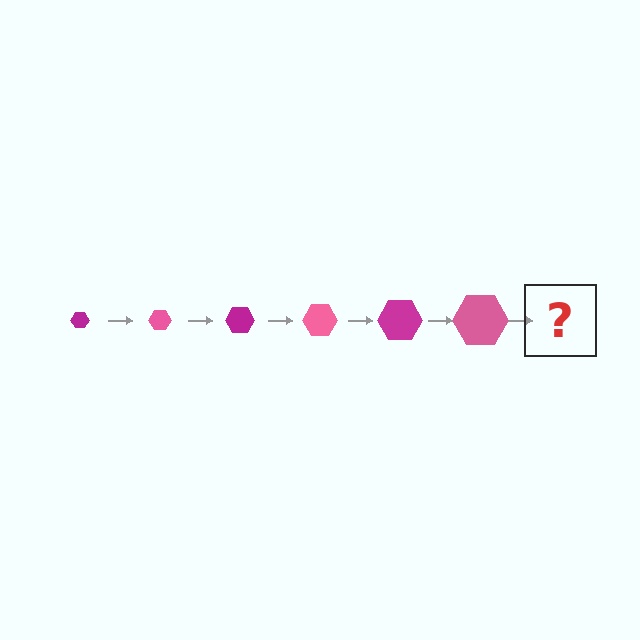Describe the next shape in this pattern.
It should be a magenta hexagon, larger than the previous one.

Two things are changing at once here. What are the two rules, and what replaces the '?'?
The two rules are that the hexagon grows larger each step and the color cycles through magenta and pink. The '?' should be a magenta hexagon, larger than the previous one.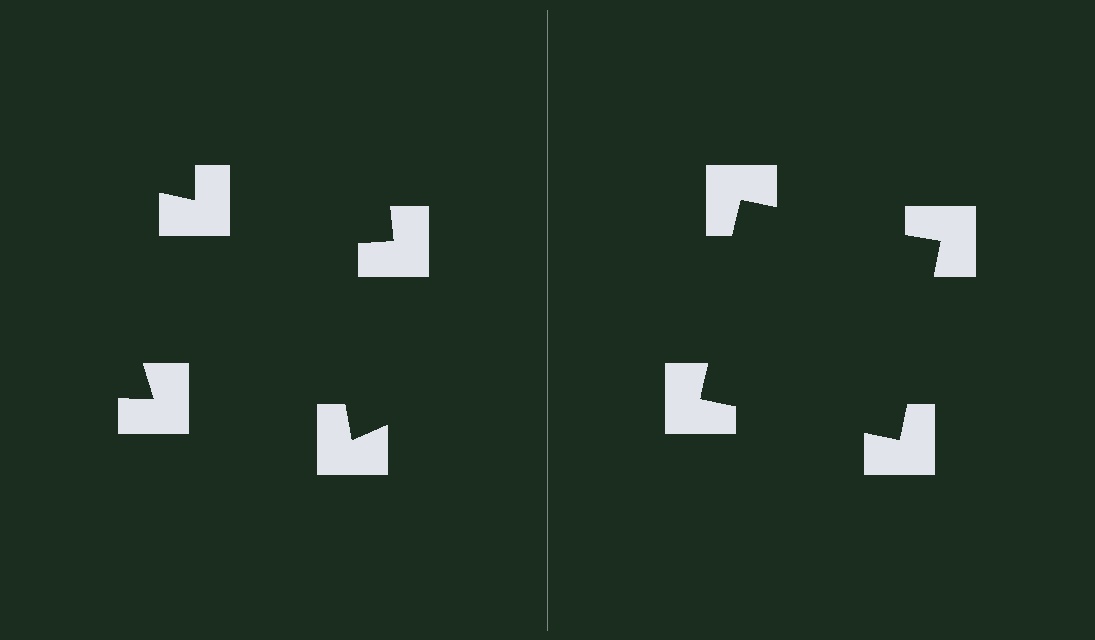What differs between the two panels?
The notched squares are positioned identically on both sides; only the wedge orientations differ. On the right they align to a square; on the left they are misaligned.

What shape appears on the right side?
An illusory square.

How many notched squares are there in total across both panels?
8 — 4 on each side.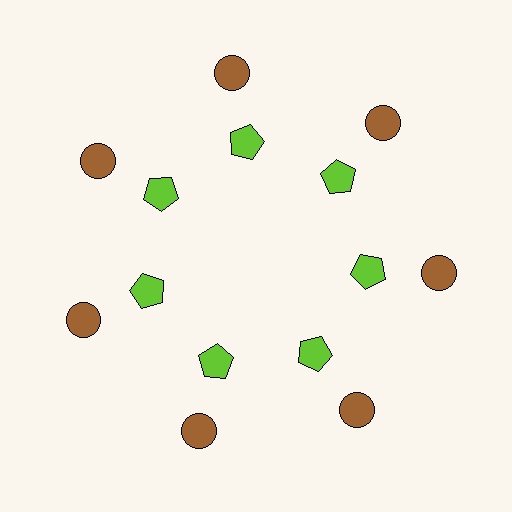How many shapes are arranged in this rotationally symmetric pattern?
There are 14 shapes, arranged in 7 groups of 2.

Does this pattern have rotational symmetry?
Yes, this pattern has 7-fold rotational symmetry. It looks the same after rotating 51 degrees around the center.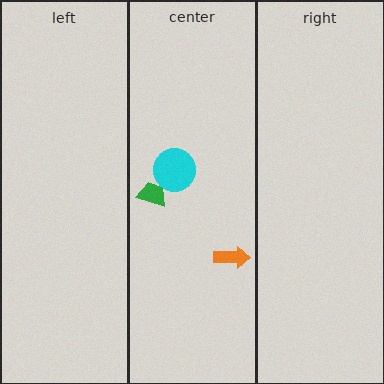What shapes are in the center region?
The green trapezoid, the cyan circle, the orange arrow.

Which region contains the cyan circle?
The center region.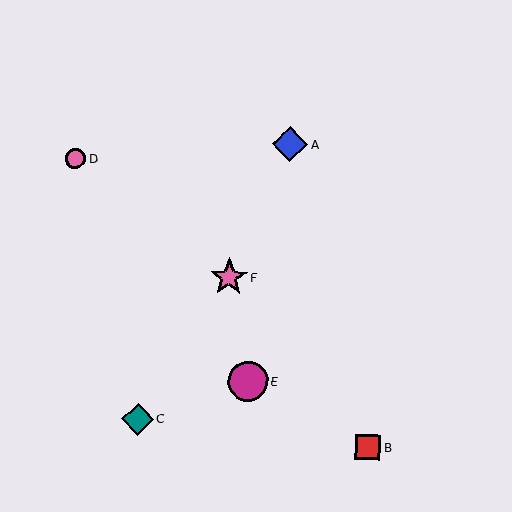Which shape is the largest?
The magenta circle (labeled E) is the largest.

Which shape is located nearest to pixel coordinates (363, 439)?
The red square (labeled B) at (368, 447) is nearest to that location.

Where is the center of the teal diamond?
The center of the teal diamond is at (138, 419).